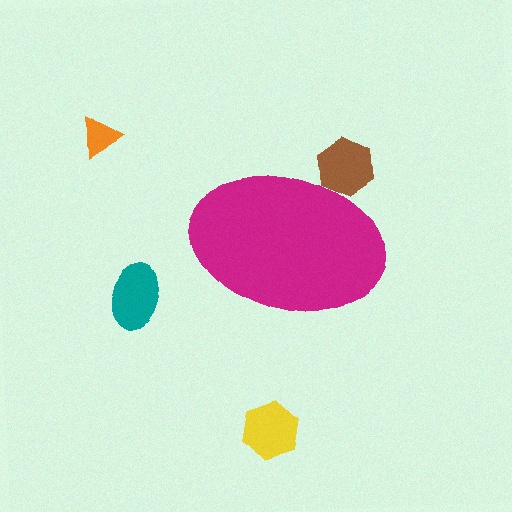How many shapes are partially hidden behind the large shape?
1 shape is partially hidden.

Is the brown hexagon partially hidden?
Yes, the brown hexagon is partially hidden behind the magenta ellipse.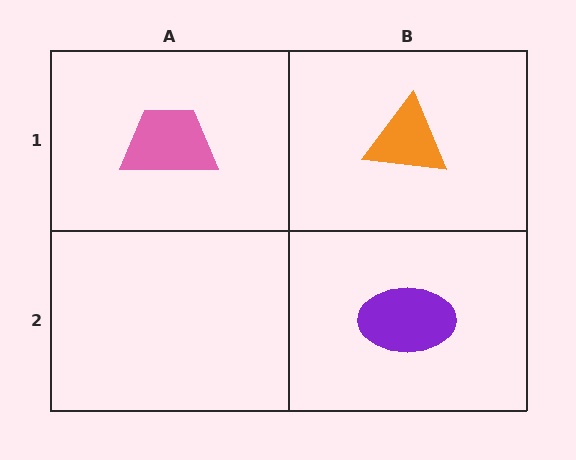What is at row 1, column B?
An orange triangle.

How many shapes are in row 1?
2 shapes.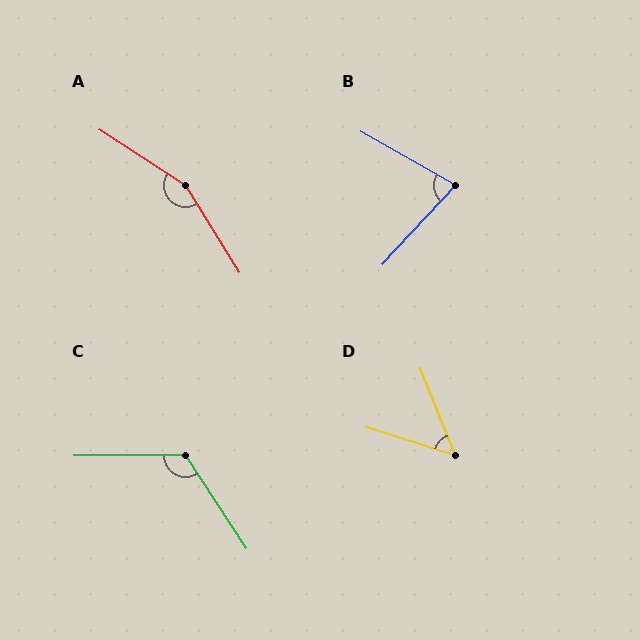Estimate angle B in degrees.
Approximately 77 degrees.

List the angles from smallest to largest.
D (50°), B (77°), C (123°), A (155°).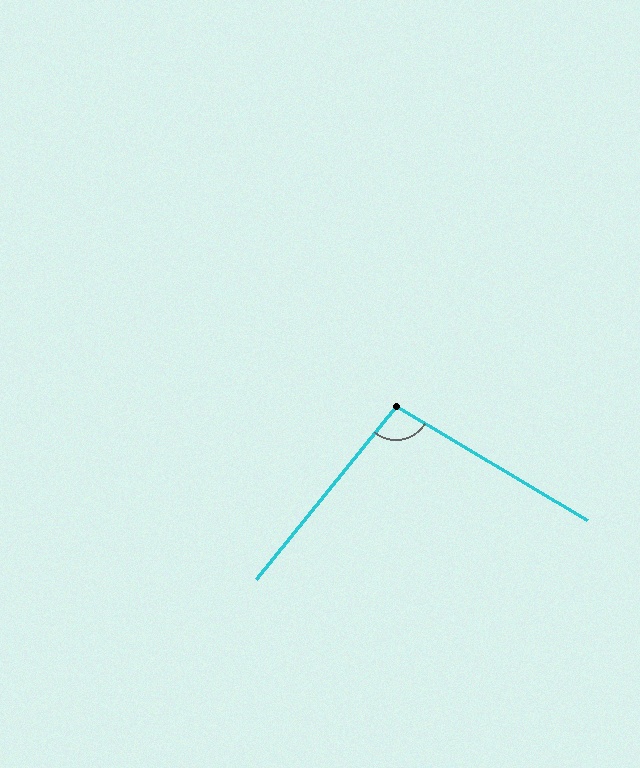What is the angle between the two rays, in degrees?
Approximately 98 degrees.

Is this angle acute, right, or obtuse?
It is obtuse.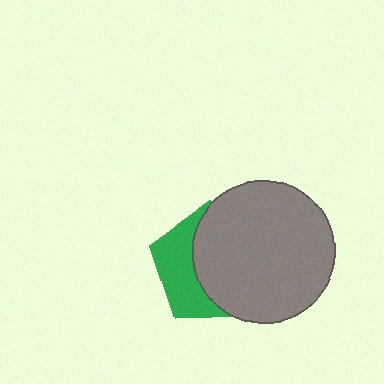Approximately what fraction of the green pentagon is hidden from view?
Roughly 62% of the green pentagon is hidden behind the gray circle.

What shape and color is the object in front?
The object in front is a gray circle.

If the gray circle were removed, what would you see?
You would see the complete green pentagon.